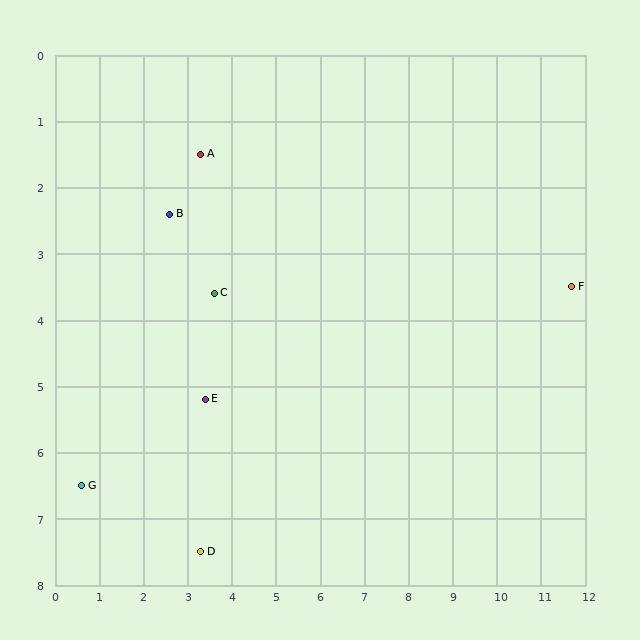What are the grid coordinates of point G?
Point G is at approximately (0.6, 6.5).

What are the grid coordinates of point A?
Point A is at approximately (3.3, 1.5).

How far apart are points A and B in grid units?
Points A and B are about 1.1 grid units apart.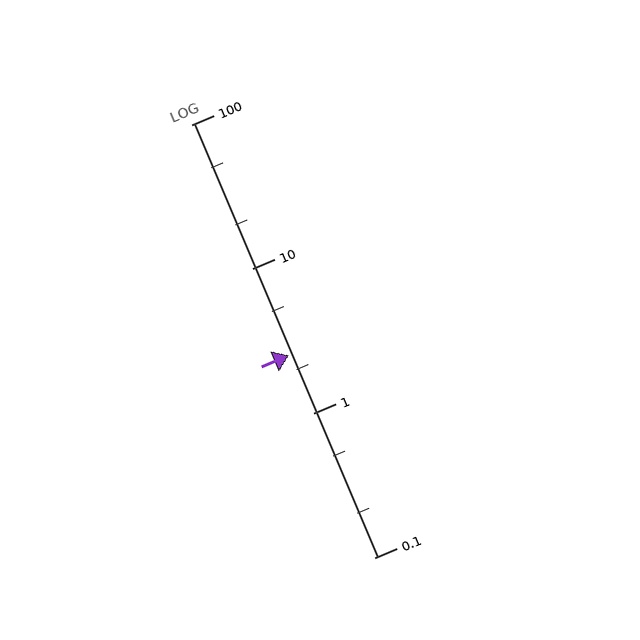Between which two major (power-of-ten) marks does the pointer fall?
The pointer is between 1 and 10.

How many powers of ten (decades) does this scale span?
The scale spans 3 decades, from 0.1 to 100.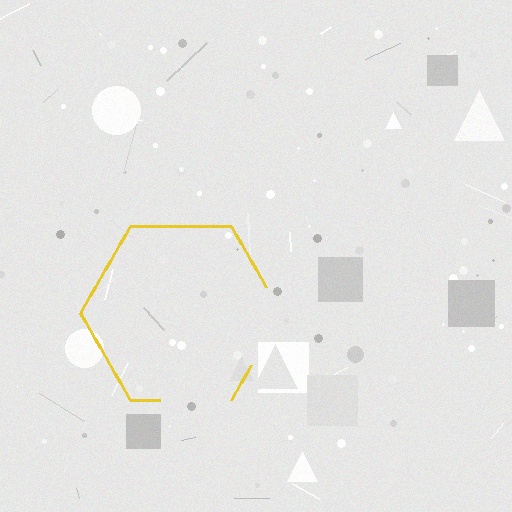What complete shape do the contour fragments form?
The contour fragments form a hexagon.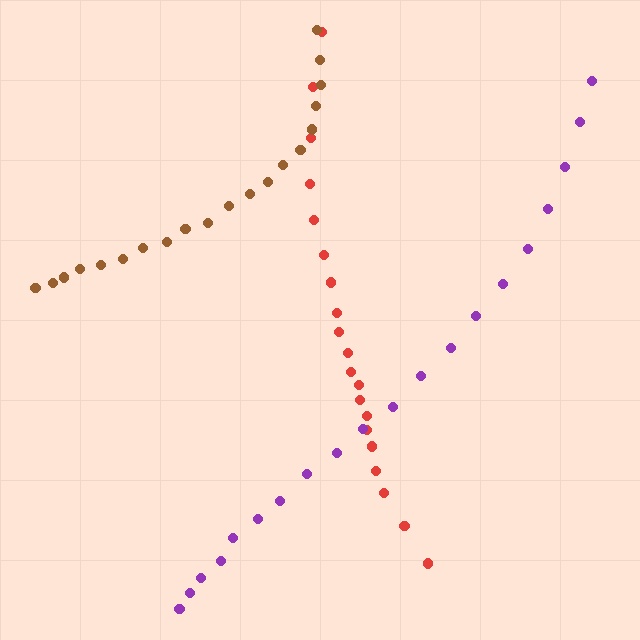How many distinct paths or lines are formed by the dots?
There are 3 distinct paths.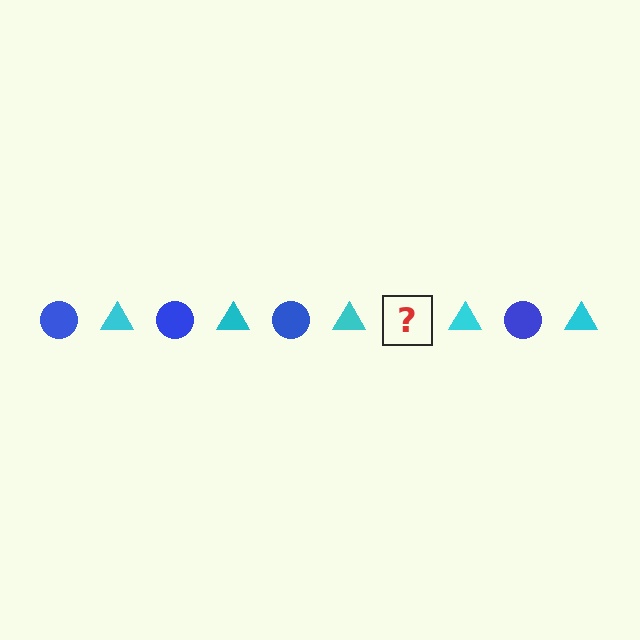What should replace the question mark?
The question mark should be replaced with a blue circle.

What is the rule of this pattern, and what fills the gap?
The rule is that the pattern alternates between blue circle and cyan triangle. The gap should be filled with a blue circle.